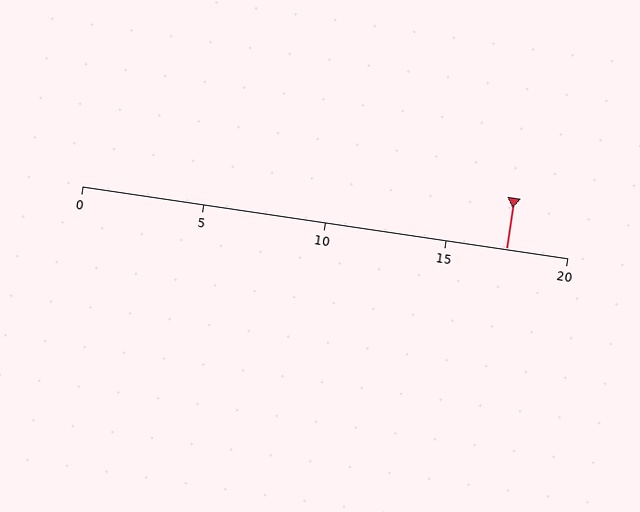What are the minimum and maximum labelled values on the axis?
The axis runs from 0 to 20.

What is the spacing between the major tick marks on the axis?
The major ticks are spaced 5 apart.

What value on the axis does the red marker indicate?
The marker indicates approximately 17.5.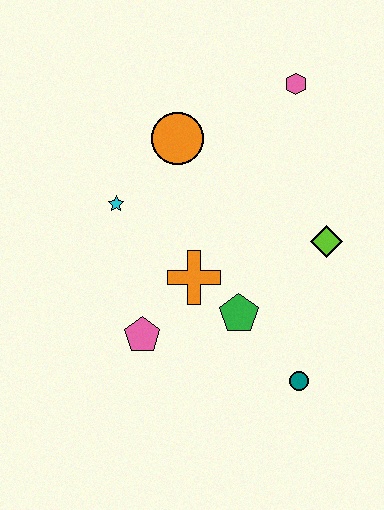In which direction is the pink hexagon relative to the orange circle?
The pink hexagon is to the right of the orange circle.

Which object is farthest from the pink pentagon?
The pink hexagon is farthest from the pink pentagon.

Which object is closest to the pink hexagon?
The orange circle is closest to the pink hexagon.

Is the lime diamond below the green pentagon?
No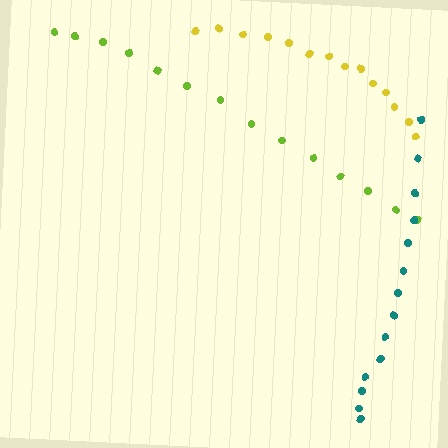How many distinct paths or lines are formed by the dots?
There are 3 distinct paths.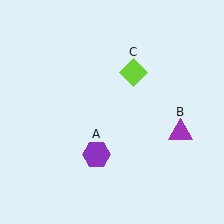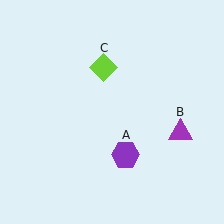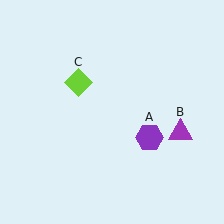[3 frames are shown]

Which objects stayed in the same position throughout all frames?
Purple triangle (object B) remained stationary.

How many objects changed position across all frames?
2 objects changed position: purple hexagon (object A), lime diamond (object C).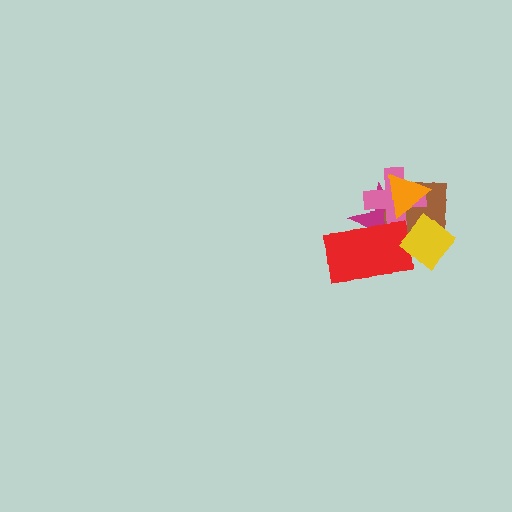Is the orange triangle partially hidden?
No, no other shape covers it.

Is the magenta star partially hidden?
Yes, it is partially covered by another shape.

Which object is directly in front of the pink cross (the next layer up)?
The red rectangle is directly in front of the pink cross.